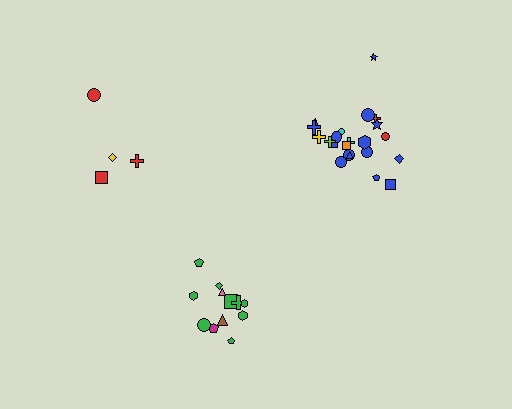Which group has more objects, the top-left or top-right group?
The top-right group.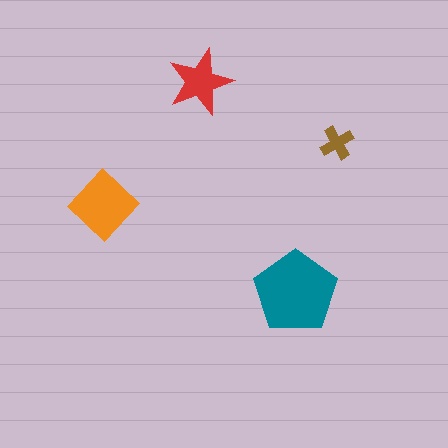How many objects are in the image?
There are 4 objects in the image.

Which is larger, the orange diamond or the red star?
The orange diamond.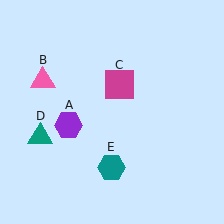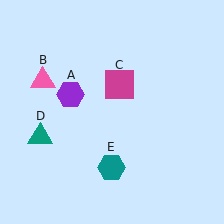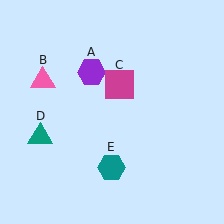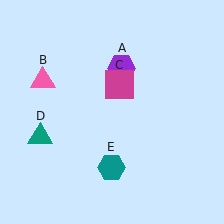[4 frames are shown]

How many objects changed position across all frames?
1 object changed position: purple hexagon (object A).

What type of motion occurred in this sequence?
The purple hexagon (object A) rotated clockwise around the center of the scene.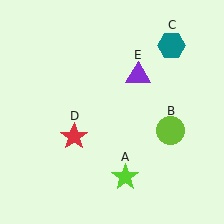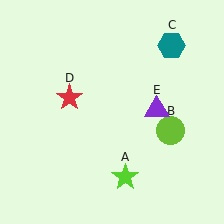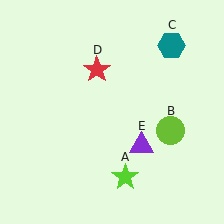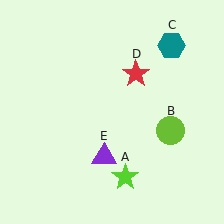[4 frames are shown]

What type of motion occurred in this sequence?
The red star (object D), purple triangle (object E) rotated clockwise around the center of the scene.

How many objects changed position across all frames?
2 objects changed position: red star (object D), purple triangle (object E).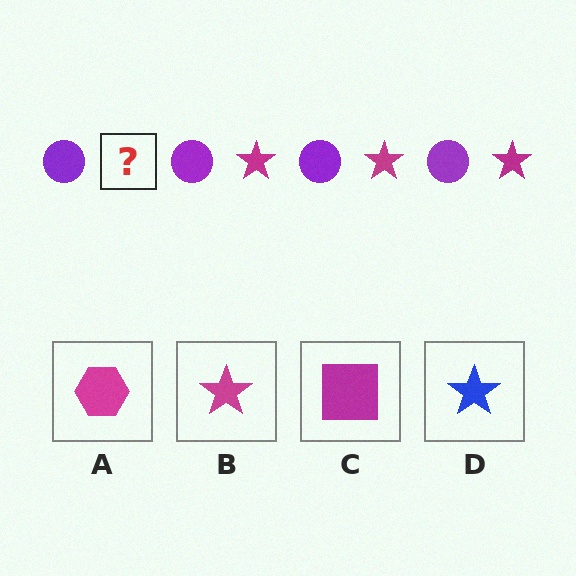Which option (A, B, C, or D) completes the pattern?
B.